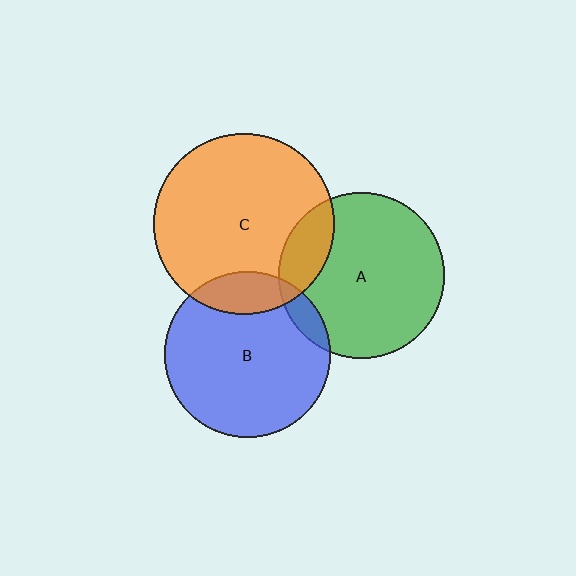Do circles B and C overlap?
Yes.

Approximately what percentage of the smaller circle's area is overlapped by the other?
Approximately 15%.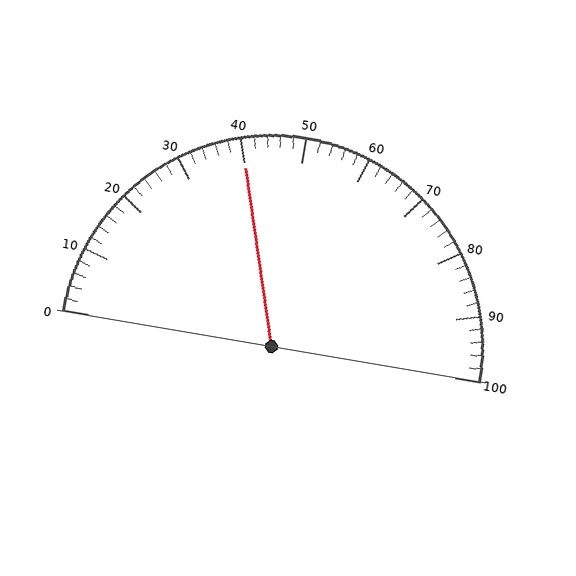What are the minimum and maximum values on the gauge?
The gauge ranges from 0 to 100.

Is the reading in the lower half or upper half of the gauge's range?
The reading is in the lower half of the range (0 to 100).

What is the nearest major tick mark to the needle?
The nearest major tick mark is 40.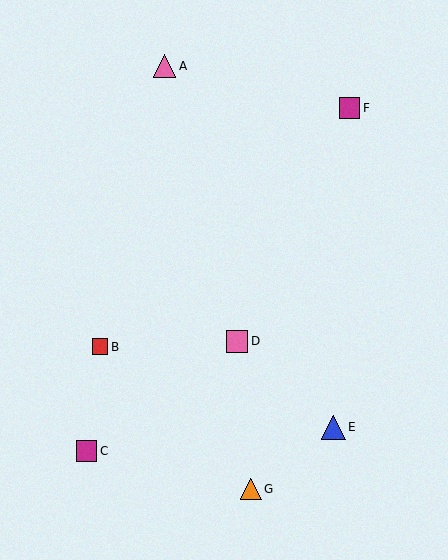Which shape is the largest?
The blue triangle (labeled E) is the largest.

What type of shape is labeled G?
Shape G is an orange triangle.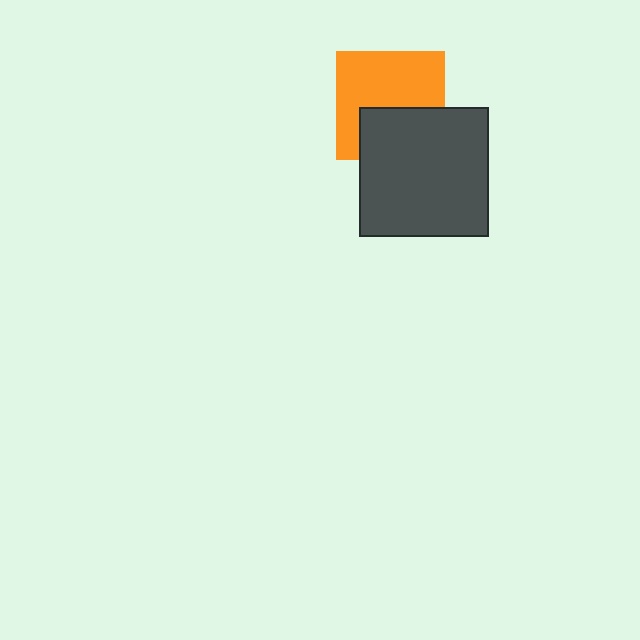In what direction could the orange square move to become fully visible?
The orange square could move up. That would shift it out from behind the dark gray square entirely.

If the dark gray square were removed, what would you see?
You would see the complete orange square.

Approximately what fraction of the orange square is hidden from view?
Roughly 38% of the orange square is hidden behind the dark gray square.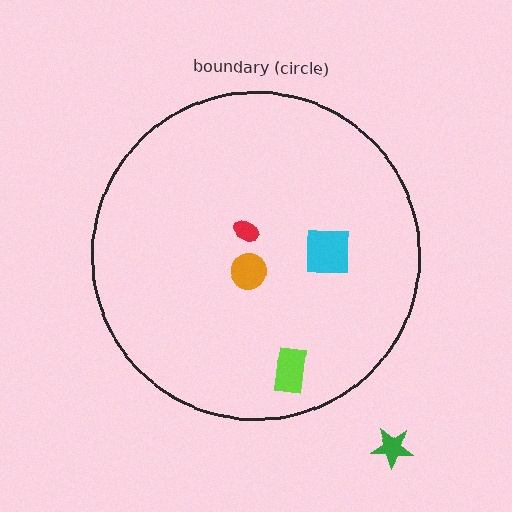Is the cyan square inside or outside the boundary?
Inside.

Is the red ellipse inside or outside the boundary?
Inside.